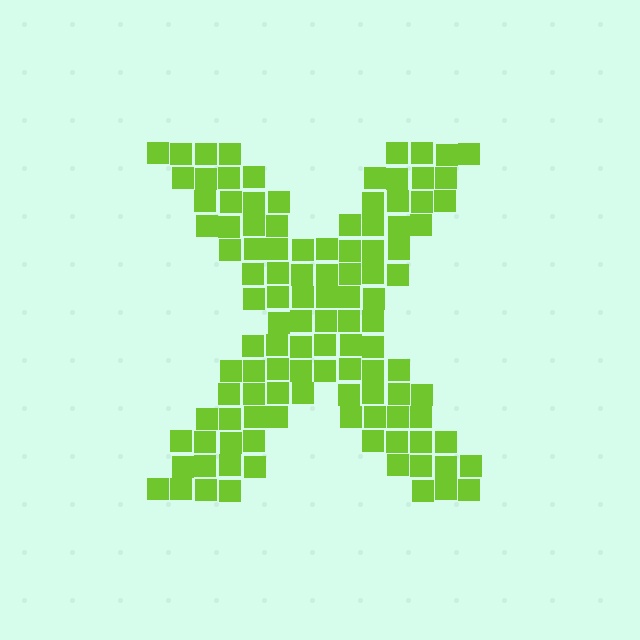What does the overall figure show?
The overall figure shows the letter X.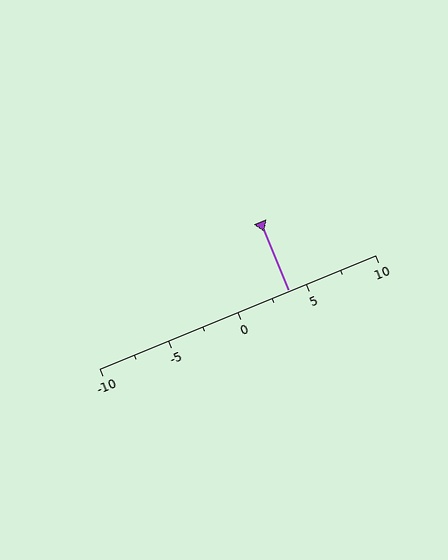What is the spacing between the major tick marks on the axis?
The major ticks are spaced 5 apart.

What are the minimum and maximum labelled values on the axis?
The axis runs from -10 to 10.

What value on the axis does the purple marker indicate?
The marker indicates approximately 3.8.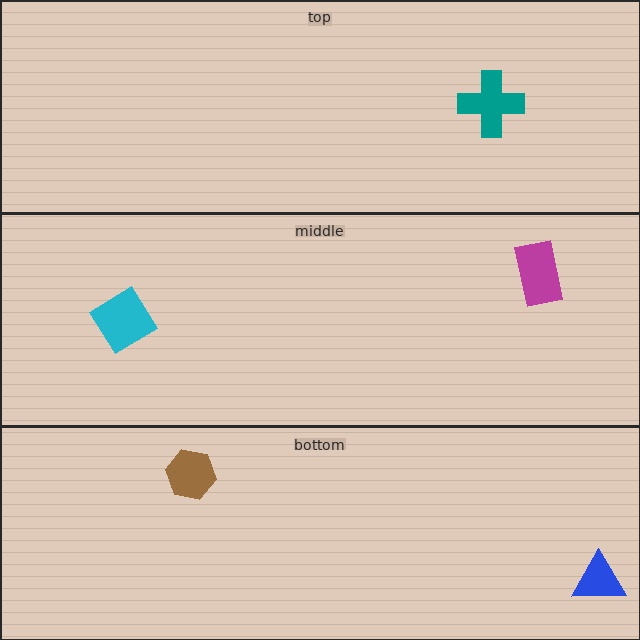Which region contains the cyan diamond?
The middle region.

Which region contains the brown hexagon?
The bottom region.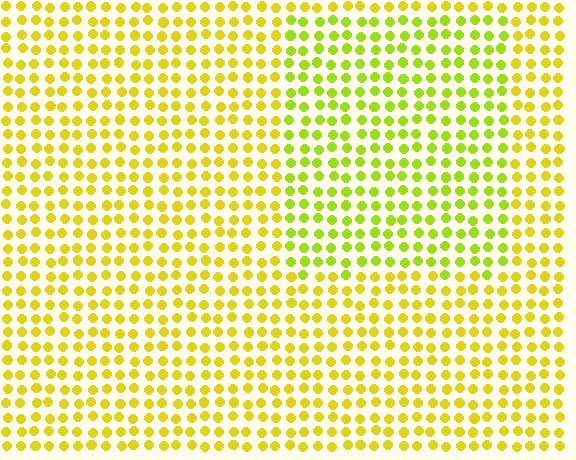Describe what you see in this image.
The image is filled with small yellow elements in a uniform arrangement. A rectangle-shaped region is visible where the elements are tinted to a slightly different hue, forming a subtle color boundary.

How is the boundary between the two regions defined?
The boundary is defined purely by a slight shift in hue (about 25 degrees). Spacing, size, and orientation are identical on both sides.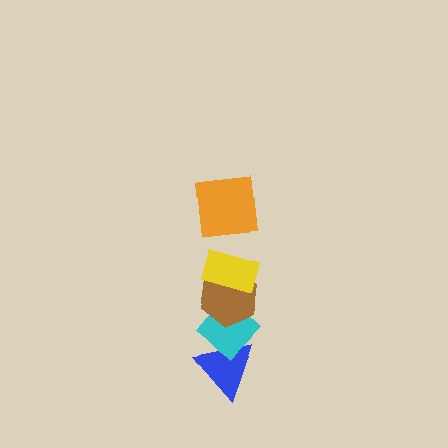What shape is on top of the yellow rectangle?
The orange square is on top of the yellow rectangle.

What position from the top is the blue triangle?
The blue triangle is 5th from the top.